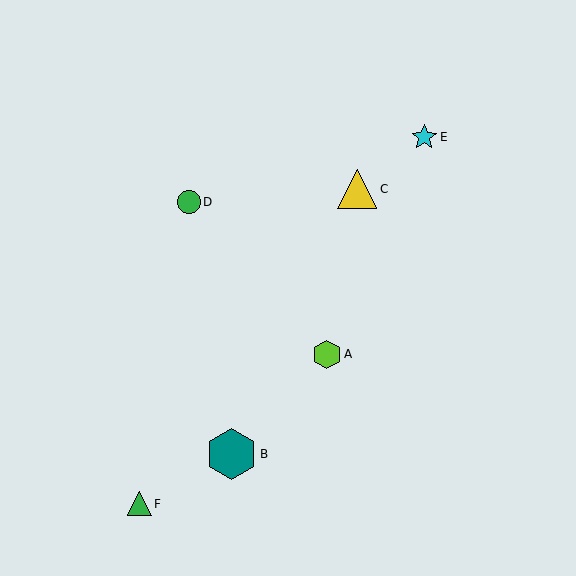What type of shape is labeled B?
Shape B is a teal hexagon.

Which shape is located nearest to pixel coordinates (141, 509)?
The green triangle (labeled F) at (139, 504) is nearest to that location.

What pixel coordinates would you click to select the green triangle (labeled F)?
Click at (139, 504) to select the green triangle F.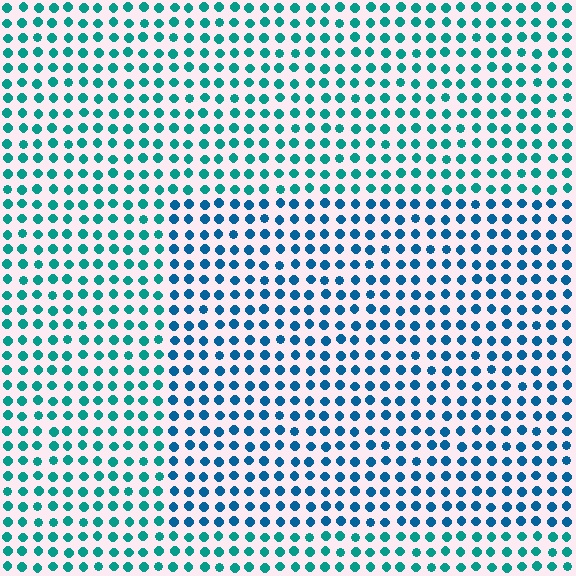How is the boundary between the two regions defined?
The boundary is defined purely by a slight shift in hue (about 30 degrees). Spacing, size, and orientation are identical on both sides.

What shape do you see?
I see a rectangle.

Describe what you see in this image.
The image is filled with small teal elements in a uniform arrangement. A rectangle-shaped region is visible where the elements are tinted to a slightly different hue, forming a subtle color boundary.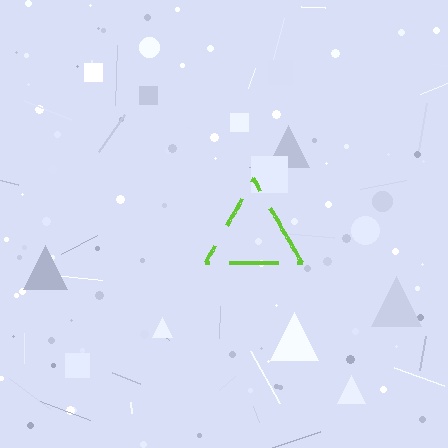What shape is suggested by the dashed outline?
The dashed outline suggests a triangle.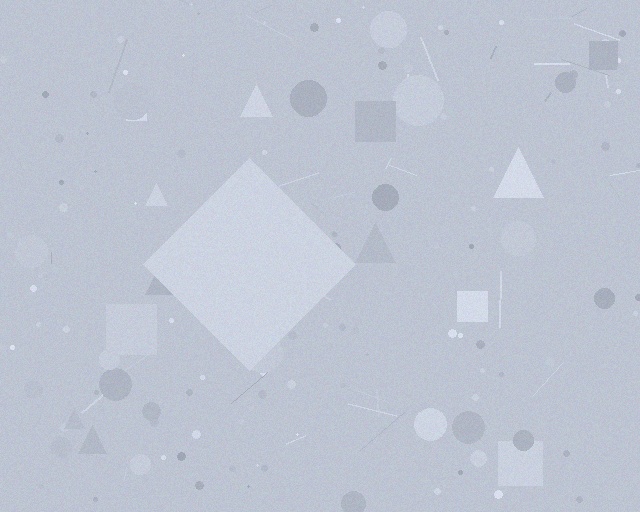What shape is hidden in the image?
A diamond is hidden in the image.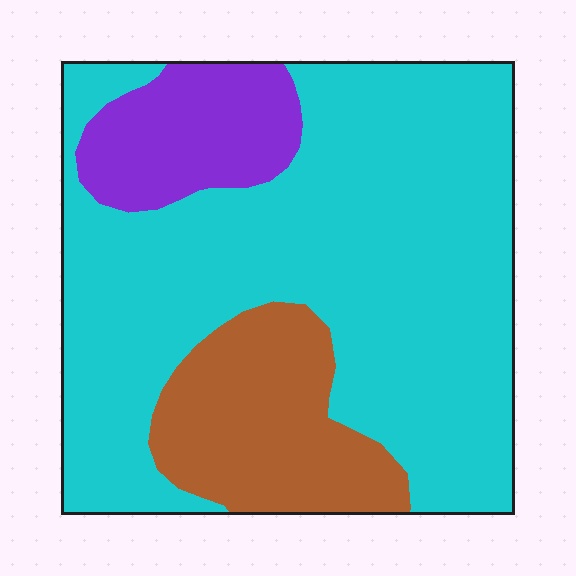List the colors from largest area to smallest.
From largest to smallest: cyan, brown, purple.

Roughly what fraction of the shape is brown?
Brown takes up about one sixth (1/6) of the shape.